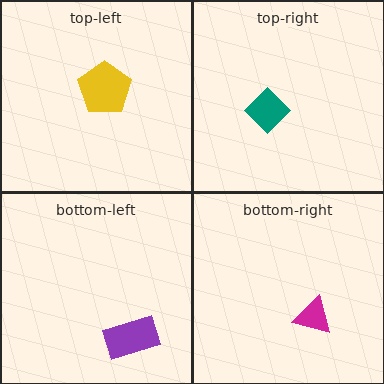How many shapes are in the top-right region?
1.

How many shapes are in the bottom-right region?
1.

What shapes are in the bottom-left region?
The purple rectangle.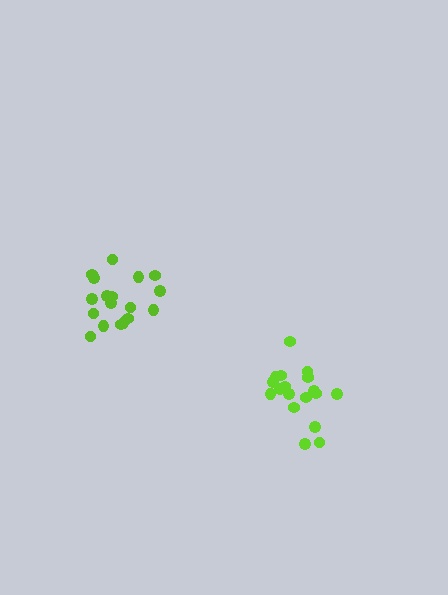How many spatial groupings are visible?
There are 2 spatial groupings.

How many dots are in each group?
Group 1: 18 dots, Group 2: 18 dots (36 total).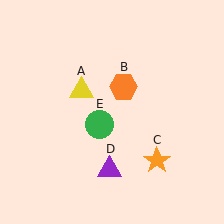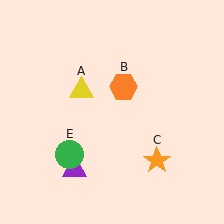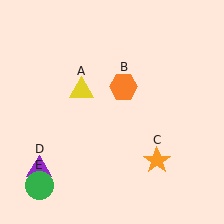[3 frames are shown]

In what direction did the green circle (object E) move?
The green circle (object E) moved down and to the left.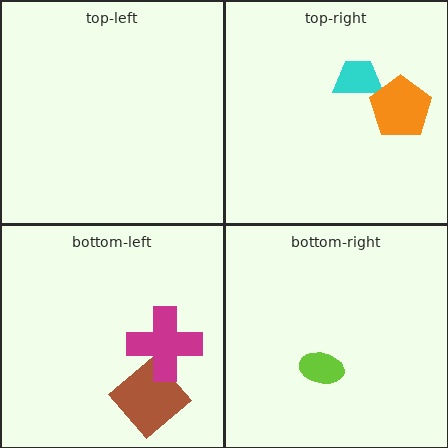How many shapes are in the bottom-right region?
1.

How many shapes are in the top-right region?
2.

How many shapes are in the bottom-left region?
2.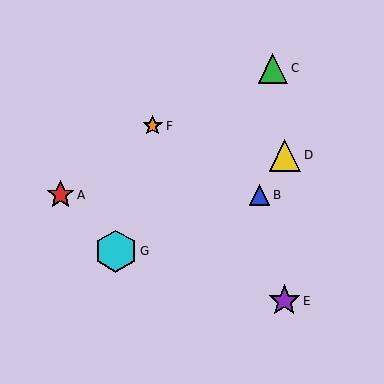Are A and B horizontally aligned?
Yes, both are at y≈195.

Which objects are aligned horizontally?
Objects A, B are aligned horizontally.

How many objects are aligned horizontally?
2 objects (A, B) are aligned horizontally.